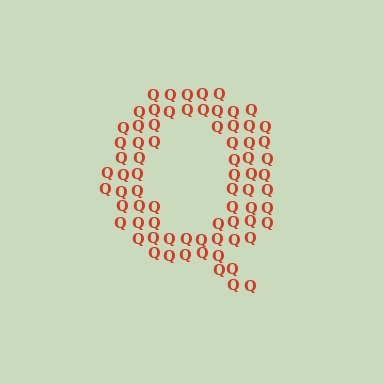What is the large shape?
The large shape is the letter Q.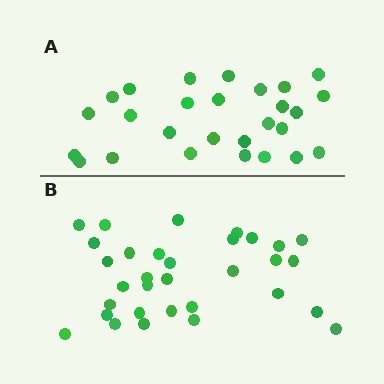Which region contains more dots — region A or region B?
Region B (the bottom region) has more dots.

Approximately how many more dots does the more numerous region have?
Region B has about 5 more dots than region A.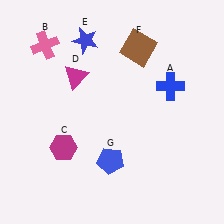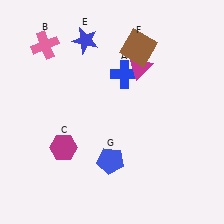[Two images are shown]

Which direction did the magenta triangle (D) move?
The magenta triangle (D) moved right.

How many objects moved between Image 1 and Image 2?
2 objects moved between the two images.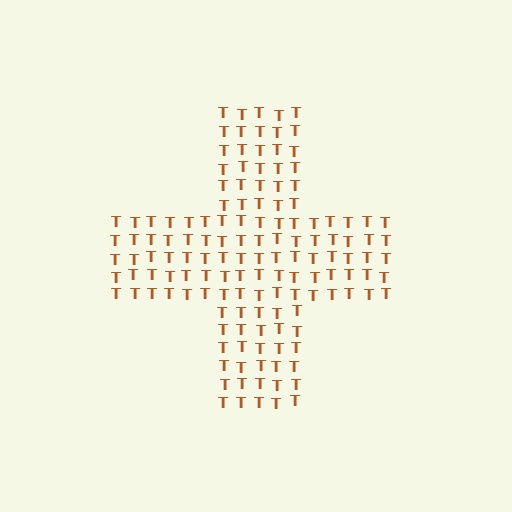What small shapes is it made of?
It is made of small letter T's.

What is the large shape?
The large shape is a cross.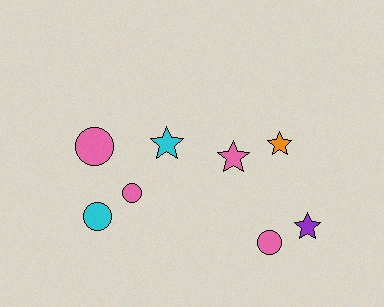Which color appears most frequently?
Pink, with 4 objects.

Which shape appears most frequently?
Star, with 4 objects.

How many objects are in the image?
There are 8 objects.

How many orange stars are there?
There is 1 orange star.